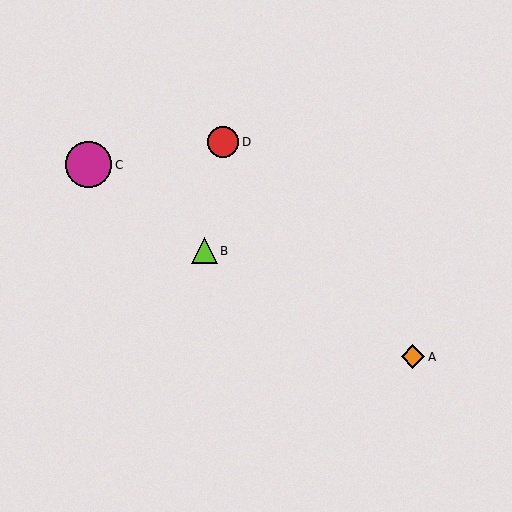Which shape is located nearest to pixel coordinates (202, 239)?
The lime triangle (labeled B) at (204, 251) is nearest to that location.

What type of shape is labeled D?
Shape D is a red circle.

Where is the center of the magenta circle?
The center of the magenta circle is at (88, 165).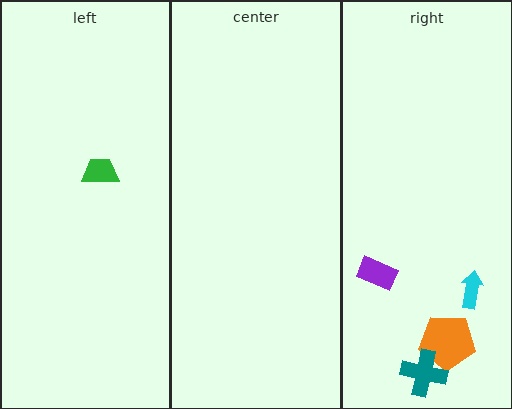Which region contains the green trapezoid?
The left region.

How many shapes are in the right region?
4.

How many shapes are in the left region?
1.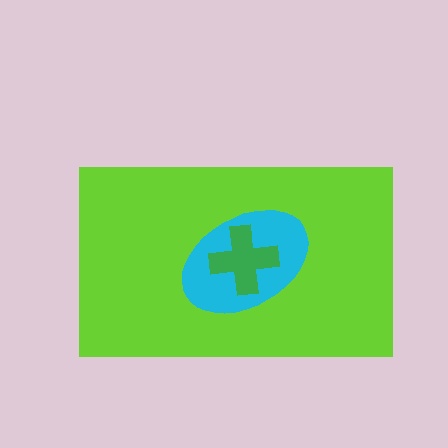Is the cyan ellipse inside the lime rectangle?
Yes.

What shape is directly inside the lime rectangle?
The cyan ellipse.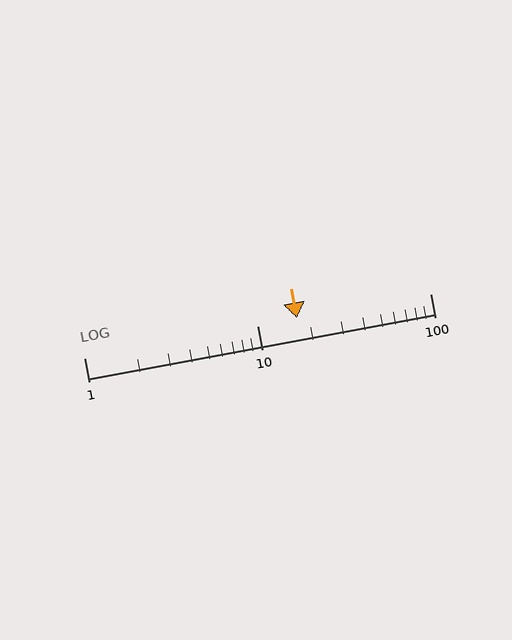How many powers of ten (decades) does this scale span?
The scale spans 2 decades, from 1 to 100.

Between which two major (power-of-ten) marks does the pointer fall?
The pointer is between 10 and 100.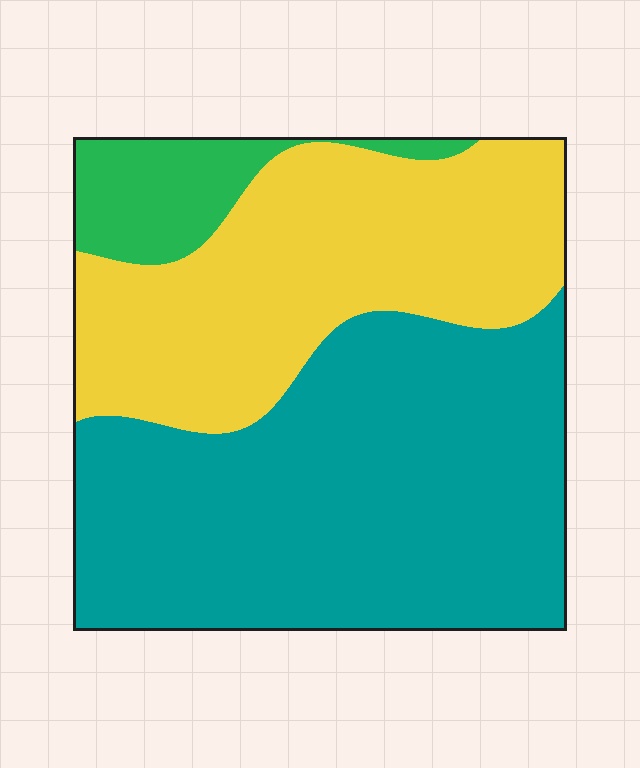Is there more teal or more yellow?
Teal.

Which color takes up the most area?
Teal, at roughly 55%.